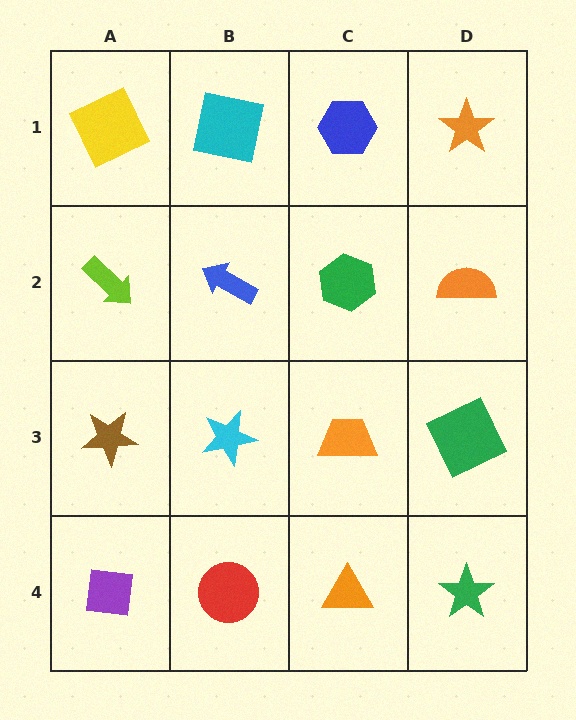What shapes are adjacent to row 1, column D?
An orange semicircle (row 2, column D), a blue hexagon (row 1, column C).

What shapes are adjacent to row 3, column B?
A blue arrow (row 2, column B), a red circle (row 4, column B), a brown star (row 3, column A), an orange trapezoid (row 3, column C).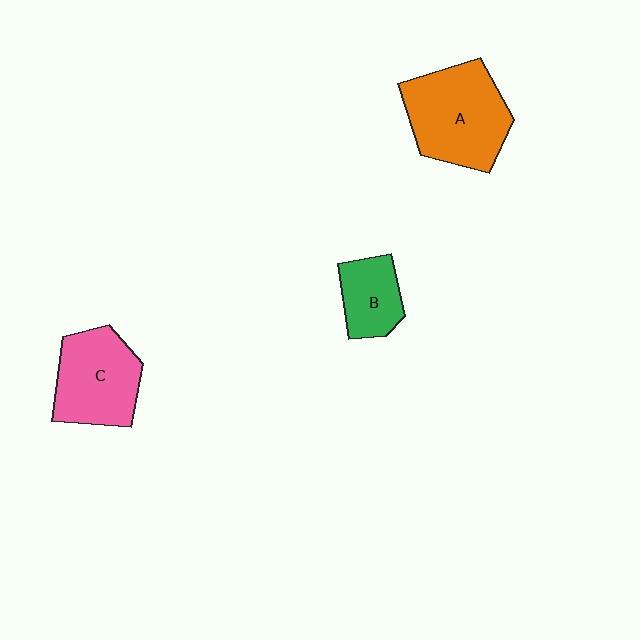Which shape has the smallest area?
Shape B (green).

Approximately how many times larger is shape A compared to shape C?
Approximately 1.2 times.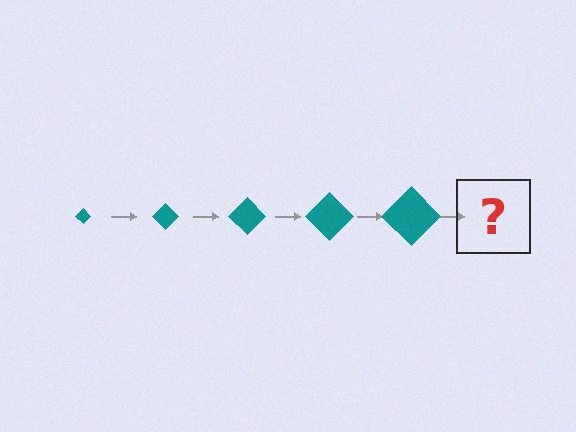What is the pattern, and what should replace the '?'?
The pattern is that the diamond gets progressively larger each step. The '?' should be a teal diamond, larger than the previous one.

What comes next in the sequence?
The next element should be a teal diamond, larger than the previous one.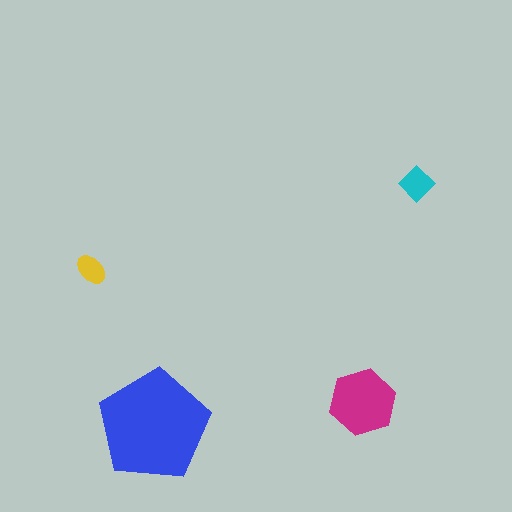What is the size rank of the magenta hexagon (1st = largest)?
2nd.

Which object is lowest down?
The blue pentagon is bottommost.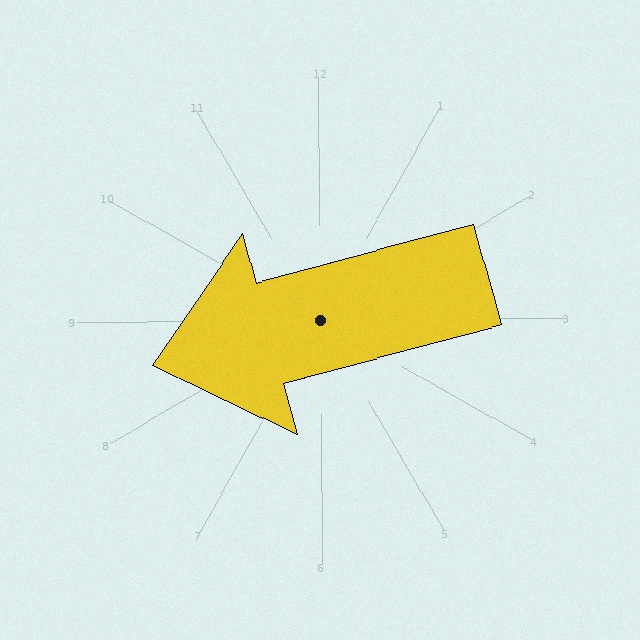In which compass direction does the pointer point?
West.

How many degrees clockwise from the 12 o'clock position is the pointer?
Approximately 255 degrees.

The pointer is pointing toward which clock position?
Roughly 9 o'clock.